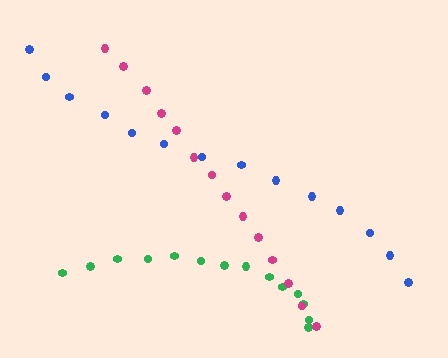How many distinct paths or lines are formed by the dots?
There are 3 distinct paths.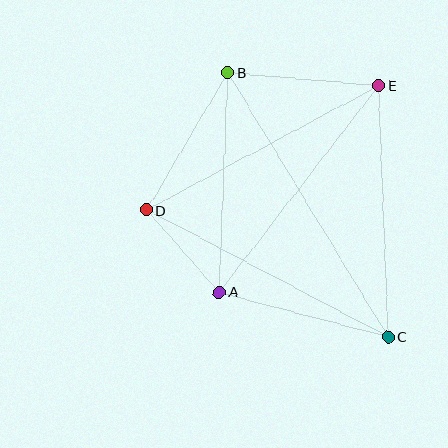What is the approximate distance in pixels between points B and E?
The distance between B and E is approximately 151 pixels.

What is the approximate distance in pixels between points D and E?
The distance between D and E is approximately 263 pixels.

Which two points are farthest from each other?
Points B and C are farthest from each other.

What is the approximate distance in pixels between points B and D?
The distance between B and D is approximately 159 pixels.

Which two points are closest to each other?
Points A and D are closest to each other.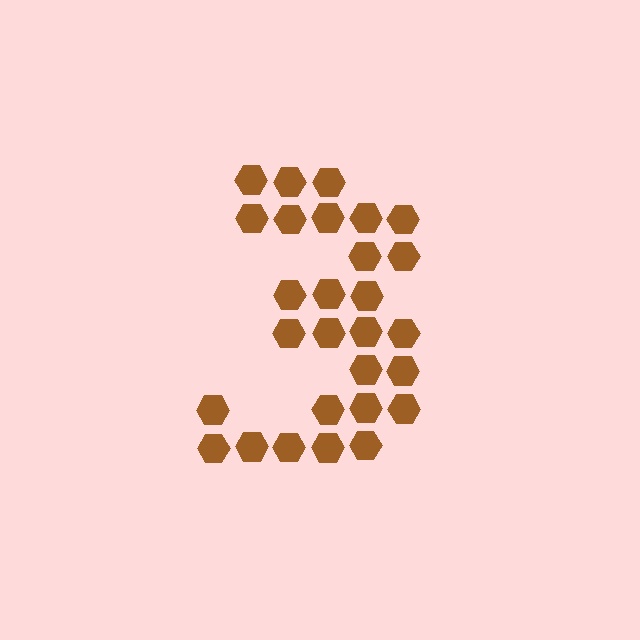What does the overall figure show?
The overall figure shows the digit 3.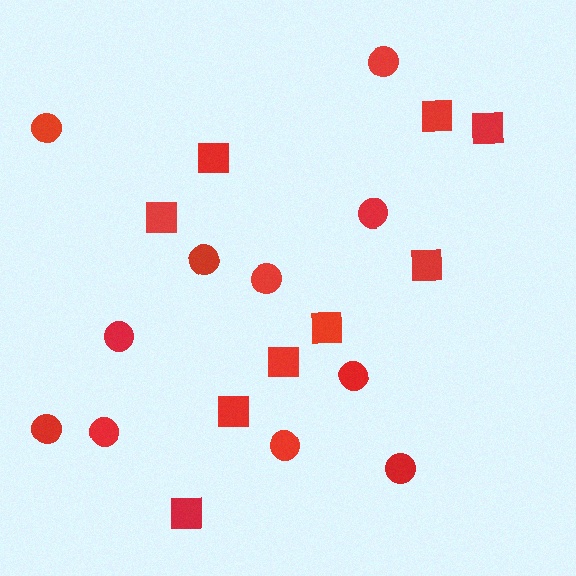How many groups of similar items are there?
There are 2 groups: one group of circles (11) and one group of squares (9).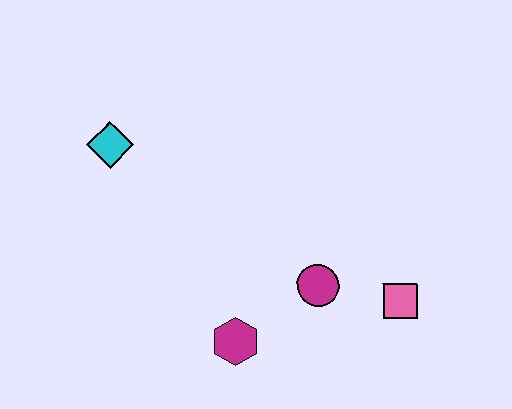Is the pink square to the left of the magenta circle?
No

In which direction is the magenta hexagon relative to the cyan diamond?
The magenta hexagon is below the cyan diamond.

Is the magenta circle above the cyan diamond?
No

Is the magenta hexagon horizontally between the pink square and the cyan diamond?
Yes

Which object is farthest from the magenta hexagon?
The cyan diamond is farthest from the magenta hexagon.